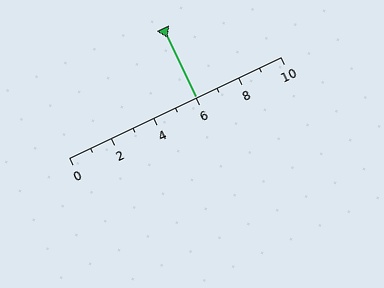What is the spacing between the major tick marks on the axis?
The major ticks are spaced 2 apart.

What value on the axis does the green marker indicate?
The marker indicates approximately 6.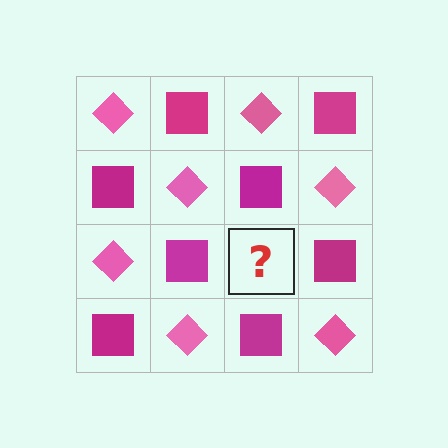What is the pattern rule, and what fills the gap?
The rule is that it alternates pink diamond and magenta square in a checkerboard pattern. The gap should be filled with a pink diamond.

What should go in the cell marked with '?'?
The missing cell should contain a pink diamond.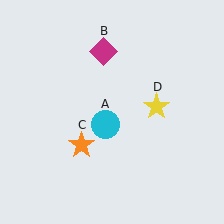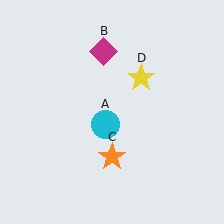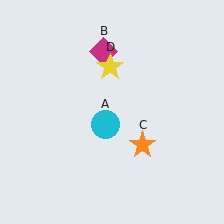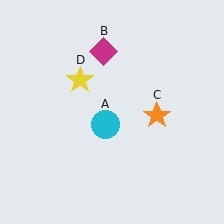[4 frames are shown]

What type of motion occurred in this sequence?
The orange star (object C), yellow star (object D) rotated counterclockwise around the center of the scene.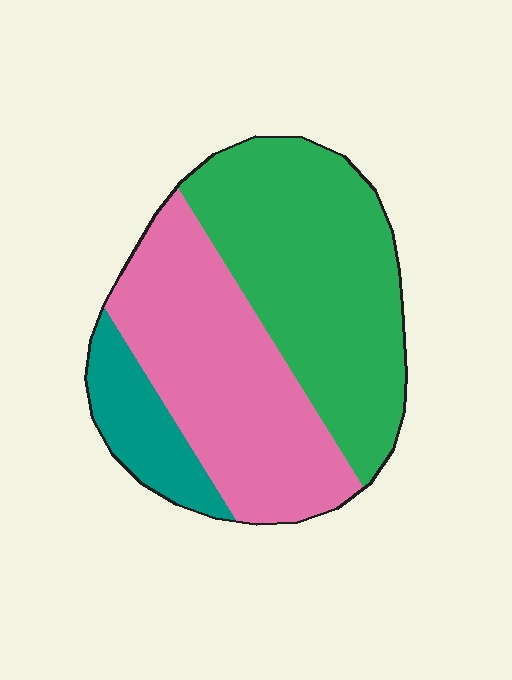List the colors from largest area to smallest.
From largest to smallest: green, pink, teal.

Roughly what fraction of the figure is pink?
Pink covers around 40% of the figure.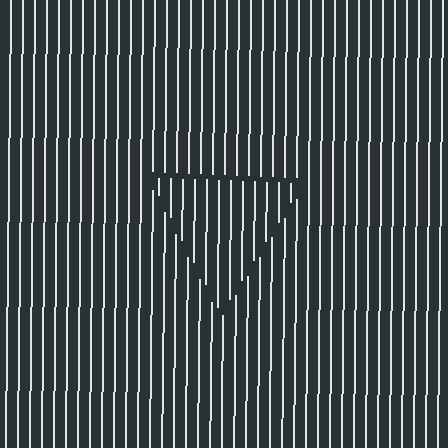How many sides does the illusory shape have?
3 sides — the line-ends trace a triangle.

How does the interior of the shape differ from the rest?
The interior of the shape contains the same grating, shifted by half a period — the contour is defined by the phase discontinuity where line-ends from the inner and outer gratings abut.